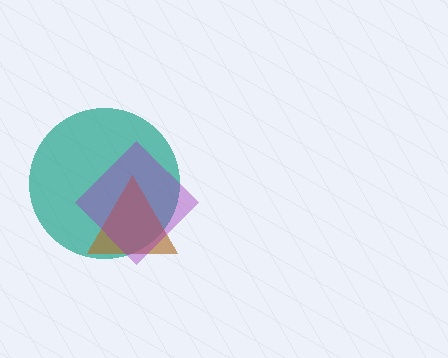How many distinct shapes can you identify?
There are 3 distinct shapes: a teal circle, a brown triangle, a purple diamond.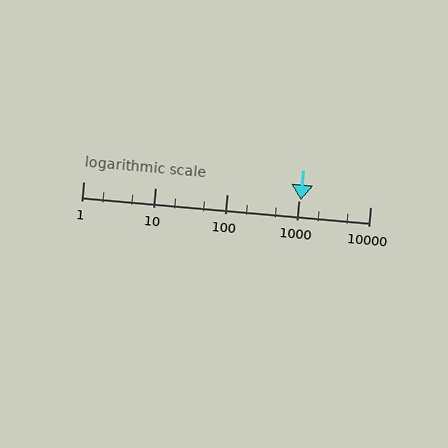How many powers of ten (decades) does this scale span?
The scale spans 4 decades, from 1 to 10000.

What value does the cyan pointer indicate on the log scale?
The pointer indicates approximately 1100.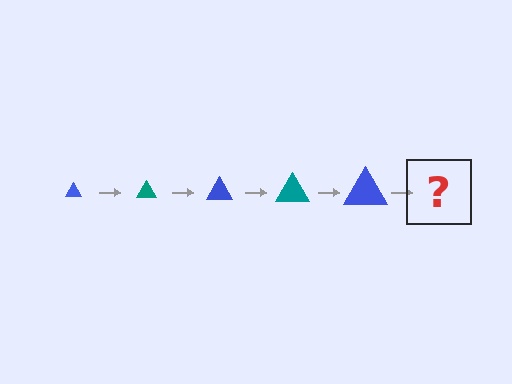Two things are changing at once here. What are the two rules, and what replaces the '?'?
The two rules are that the triangle grows larger each step and the color cycles through blue and teal. The '?' should be a teal triangle, larger than the previous one.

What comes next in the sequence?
The next element should be a teal triangle, larger than the previous one.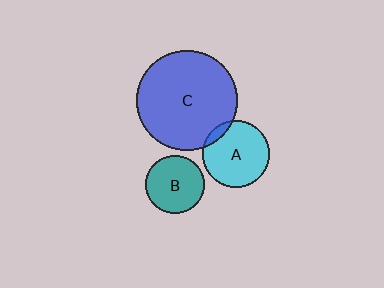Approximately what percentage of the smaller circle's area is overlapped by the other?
Approximately 10%.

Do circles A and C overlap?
Yes.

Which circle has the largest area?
Circle C (blue).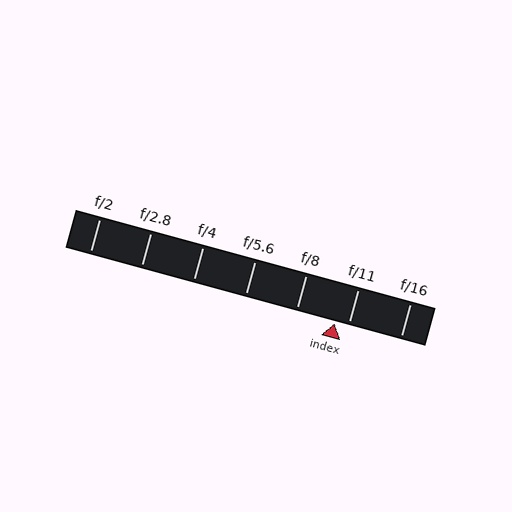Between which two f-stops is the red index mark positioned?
The index mark is between f/8 and f/11.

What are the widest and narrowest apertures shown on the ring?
The widest aperture shown is f/2 and the narrowest is f/16.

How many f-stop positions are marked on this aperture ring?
There are 7 f-stop positions marked.